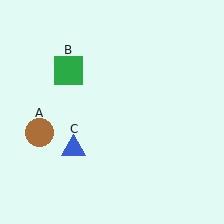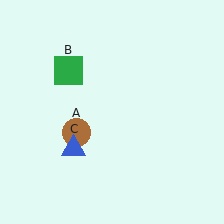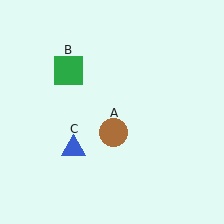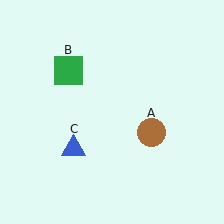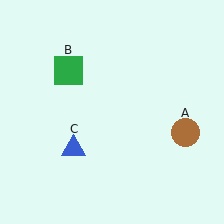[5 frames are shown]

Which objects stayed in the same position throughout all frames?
Green square (object B) and blue triangle (object C) remained stationary.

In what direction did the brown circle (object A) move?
The brown circle (object A) moved right.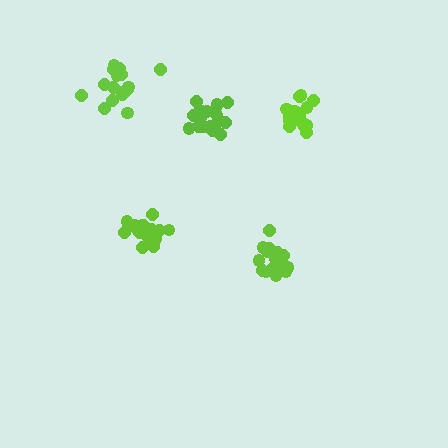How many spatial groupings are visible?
There are 5 spatial groupings.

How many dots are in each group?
Group 1: 20 dots, Group 2: 19 dots, Group 3: 19 dots, Group 4: 17 dots, Group 5: 16 dots (91 total).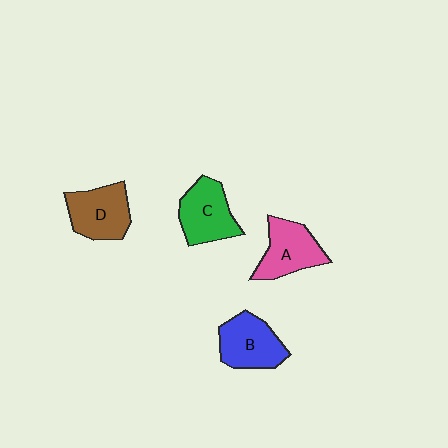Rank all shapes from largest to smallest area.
From largest to smallest: D (brown), B (blue), C (green), A (pink).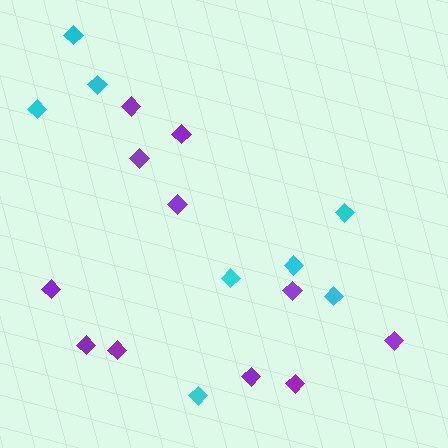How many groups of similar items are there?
There are 2 groups: one group of cyan diamonds (8) and one group of purple diamonds (11).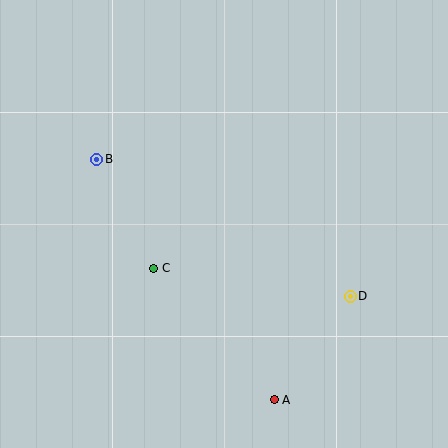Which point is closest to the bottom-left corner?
Point C is closest to the bottom-left corner.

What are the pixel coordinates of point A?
Point A is at (274, 400).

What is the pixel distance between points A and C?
The distance between A and C is 178 pixels.